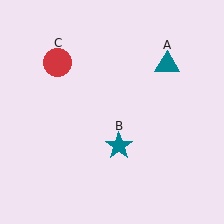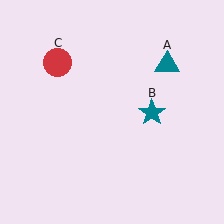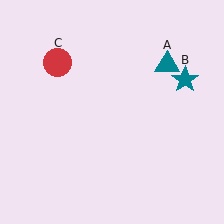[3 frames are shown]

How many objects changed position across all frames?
1 object changed position: teal star (object B).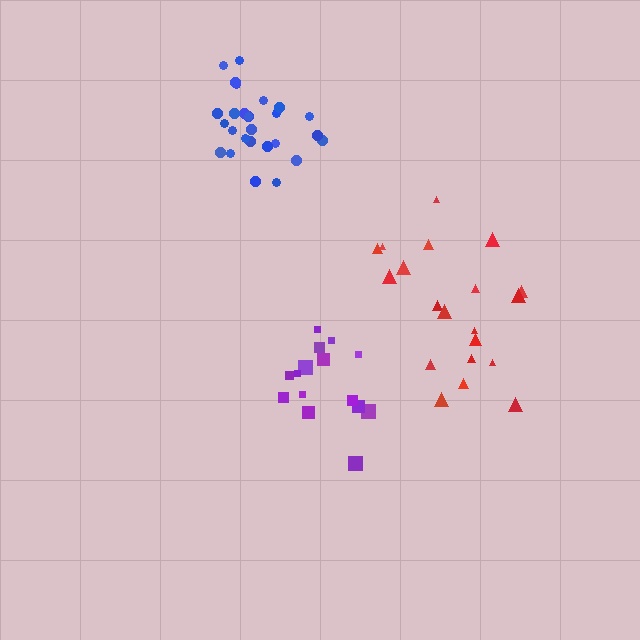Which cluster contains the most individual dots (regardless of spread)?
Blue (28).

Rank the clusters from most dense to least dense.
blue, purple, red.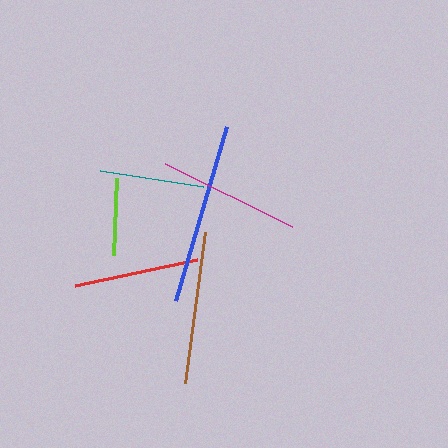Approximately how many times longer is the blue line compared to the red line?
The blue line is approximately 1.4 times the length of the red line.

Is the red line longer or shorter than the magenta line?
The magenta line is longer than the red line.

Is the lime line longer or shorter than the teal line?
The teal line is longer than the lime line.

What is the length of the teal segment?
The teal segment is approximately 104 pixels long.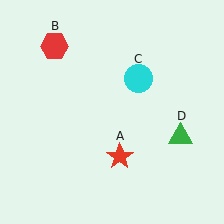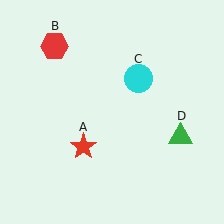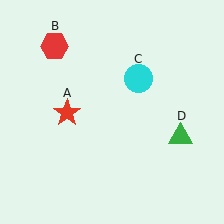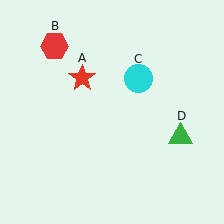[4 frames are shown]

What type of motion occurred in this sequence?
The red star (object A) rotated clockwise around the center of the scene.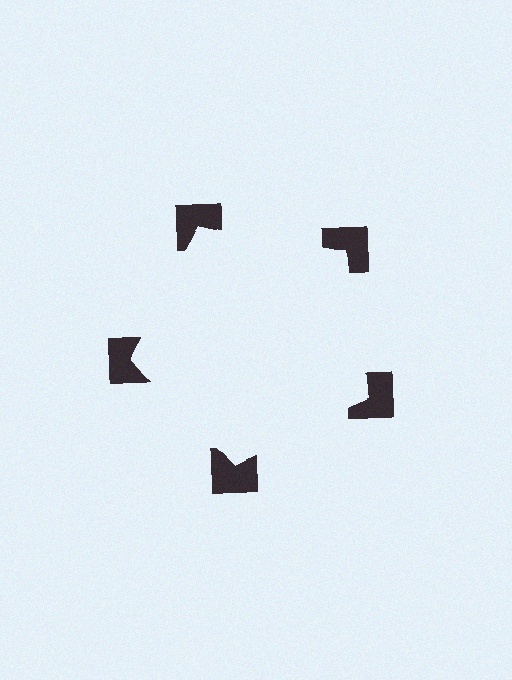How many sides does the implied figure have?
5 sides.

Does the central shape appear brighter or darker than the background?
It typically appears slightly brighter than the background, even though no actual brightness change is drawn.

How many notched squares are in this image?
There are 5 — one at each vertex of the illusory pentagon.